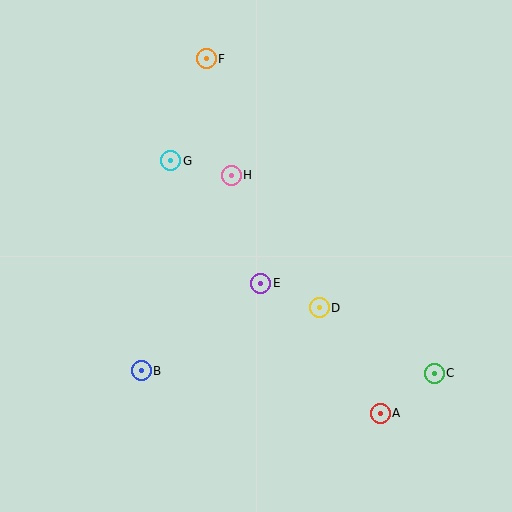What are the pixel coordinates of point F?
Point F is at (206, 59).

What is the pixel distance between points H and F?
The distance between H and F is 119 pixels.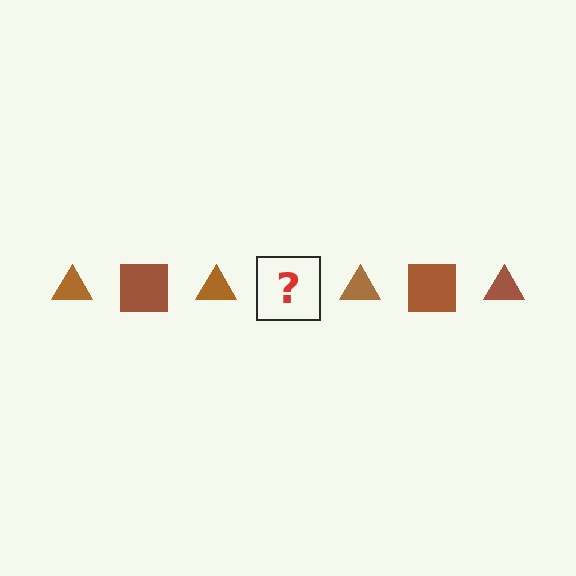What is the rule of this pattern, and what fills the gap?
The rule is that the pattern cycles through triangle, square shapes in brown. The gap should be filled with a brown square.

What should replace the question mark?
The question mark should be replaced with a brown square.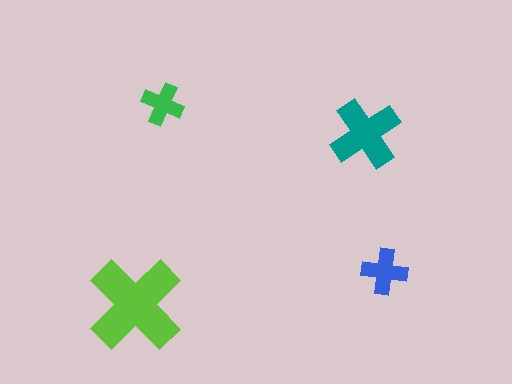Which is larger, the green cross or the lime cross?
The lime one.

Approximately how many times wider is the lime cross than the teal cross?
About 1.5 times wider.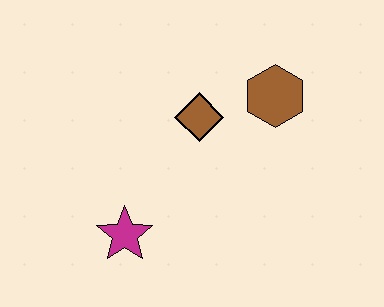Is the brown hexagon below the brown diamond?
No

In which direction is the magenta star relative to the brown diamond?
The magenta star is below the brown diamond.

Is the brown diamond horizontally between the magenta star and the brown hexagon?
Yes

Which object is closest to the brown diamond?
The brown hexagon is closest to the brown diamond.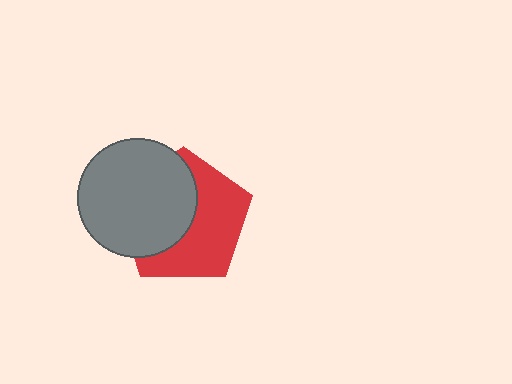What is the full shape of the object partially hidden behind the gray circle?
The partially hidden object is a red pentagon.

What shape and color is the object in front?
The object in front is a gray circle.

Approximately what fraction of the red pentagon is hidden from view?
Roughly 46% of the red pentagon is hidden behind the gray circle.